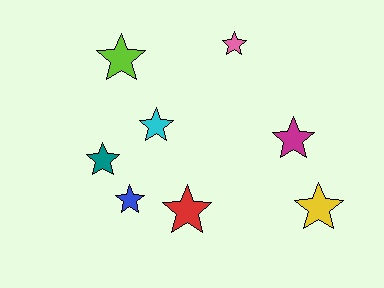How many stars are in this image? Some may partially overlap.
There are 8 stars.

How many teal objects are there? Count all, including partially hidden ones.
There is 1 teal object.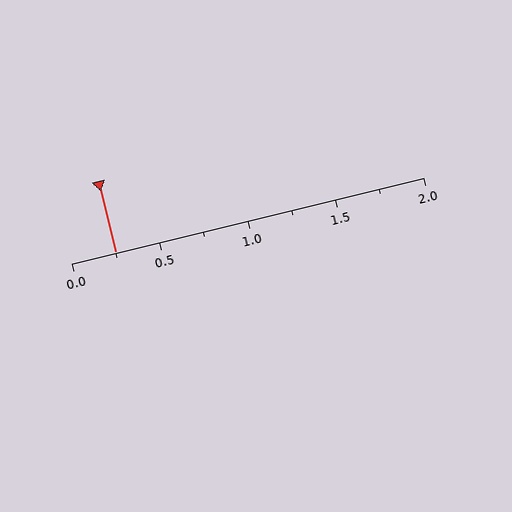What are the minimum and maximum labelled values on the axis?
The axis runs from 0.0 to 2.0.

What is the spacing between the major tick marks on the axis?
The major ticks are spaced 0.5 apart.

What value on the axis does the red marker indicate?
The marker indicates approximately 0.25.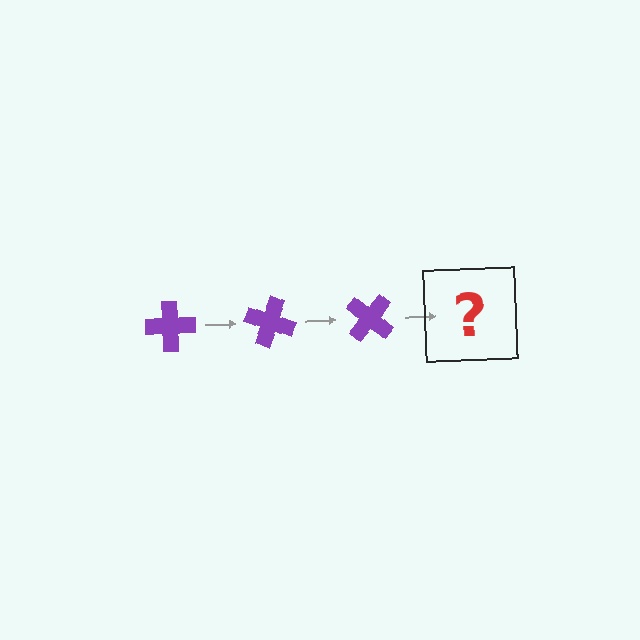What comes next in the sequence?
The next element should be a purple cross rotated 60 degrees.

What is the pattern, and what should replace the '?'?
The pattern is that the cross rotates 20 degrees each step. The '?' should be a purple cross rotated 60 degrees.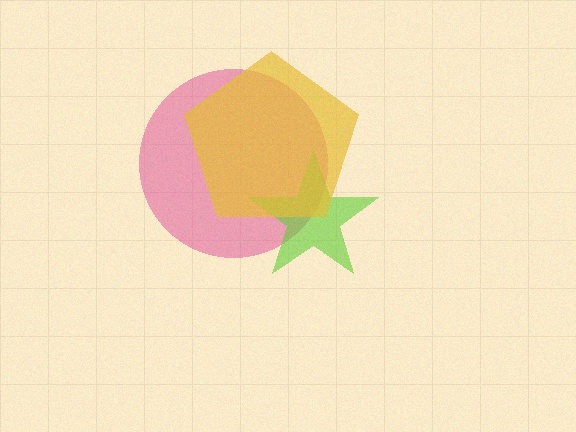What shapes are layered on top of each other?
The layered shapes are: a magenta circle, a lime star, a yellow pentagon.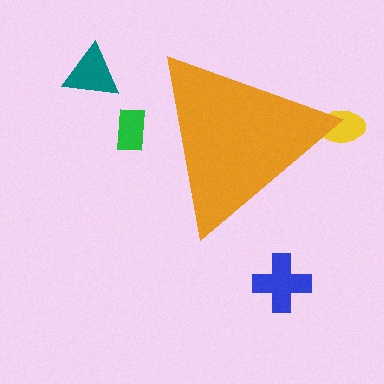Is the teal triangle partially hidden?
No, the teal triangle is fully visible.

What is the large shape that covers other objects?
An orange triangle.